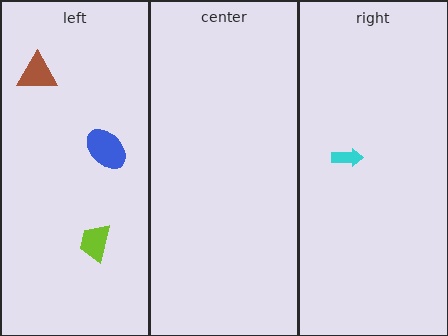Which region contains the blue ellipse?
The left region.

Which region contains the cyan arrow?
The right region.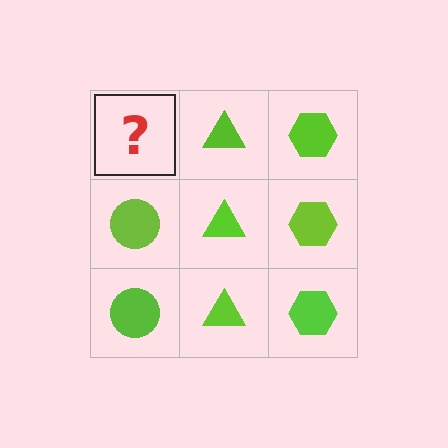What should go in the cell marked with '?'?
The missing cell should contain a lime circle.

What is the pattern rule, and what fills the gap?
The rule is that each column has a consistent shape. The gap should be filled with a lime circle.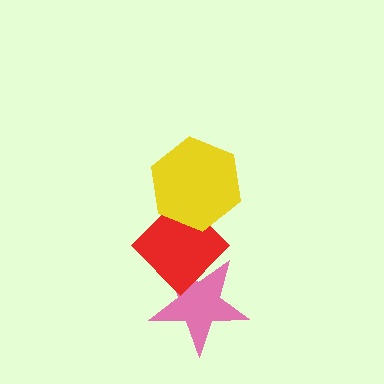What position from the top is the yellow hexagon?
The yellow hexagon is 1st from the top.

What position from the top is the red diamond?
The red diamond is 2nd from the top.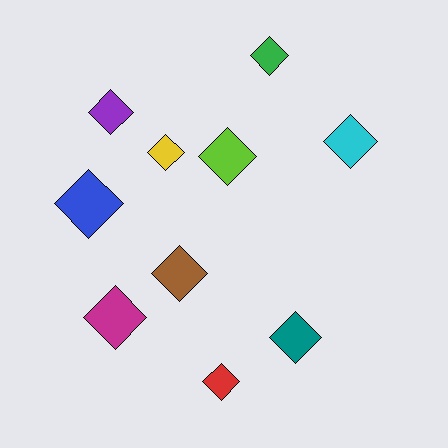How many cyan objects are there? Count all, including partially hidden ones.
There is 1 cyan object.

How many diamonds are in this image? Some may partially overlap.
There are 10 diamonds.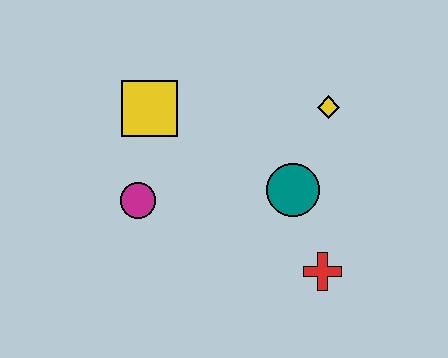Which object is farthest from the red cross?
The yellow square is farthest from the red cross.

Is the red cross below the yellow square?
Yes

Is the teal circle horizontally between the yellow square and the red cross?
Yes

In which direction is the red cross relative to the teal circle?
The red cross is below the teal circle.